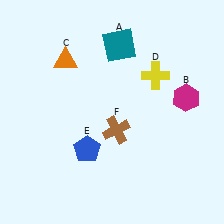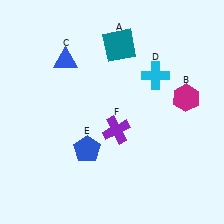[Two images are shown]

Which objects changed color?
C changed from orange to blue. D changed from yellow to cyan. F changed from brown to purple.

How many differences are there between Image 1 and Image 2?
There are 3 differences between the two images.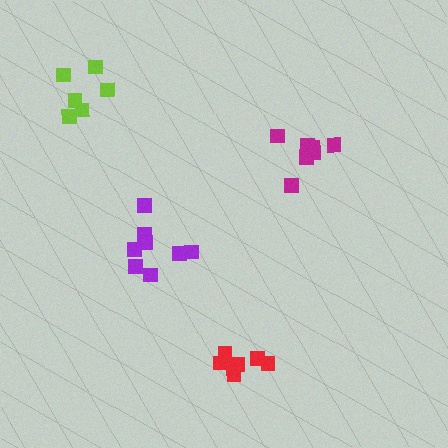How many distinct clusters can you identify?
There are 4 distinct clusters.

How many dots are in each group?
Group 1: 8 dots, Group 2: 8 dots, Group 3: 6 dots, Group 4: 7 dots (29 total).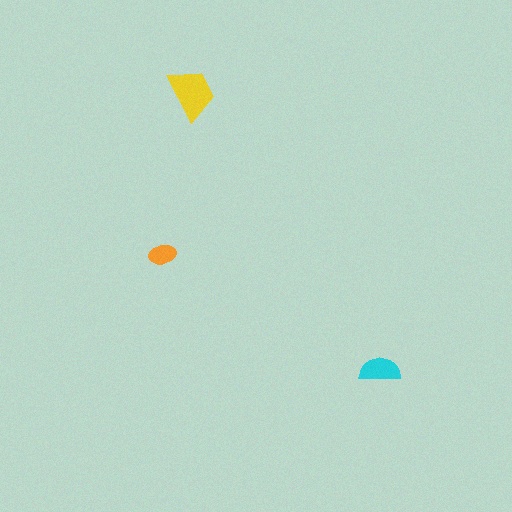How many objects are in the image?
There are 3 objects in the image.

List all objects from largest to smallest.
The yellow trapezoid, the cyan semicircle, the orange ellipse.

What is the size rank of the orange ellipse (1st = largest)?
3rd.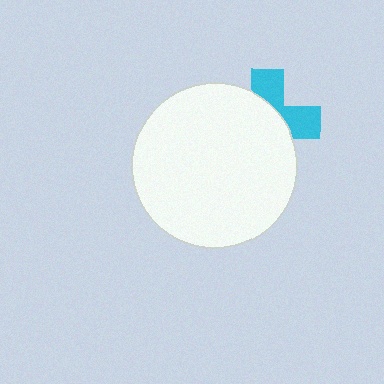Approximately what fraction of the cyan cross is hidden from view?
Roughly 63% of the cyan cross is hidden behind the white circle.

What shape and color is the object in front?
The object in front is a white circle.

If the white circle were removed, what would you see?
You would see the complete cyan cross.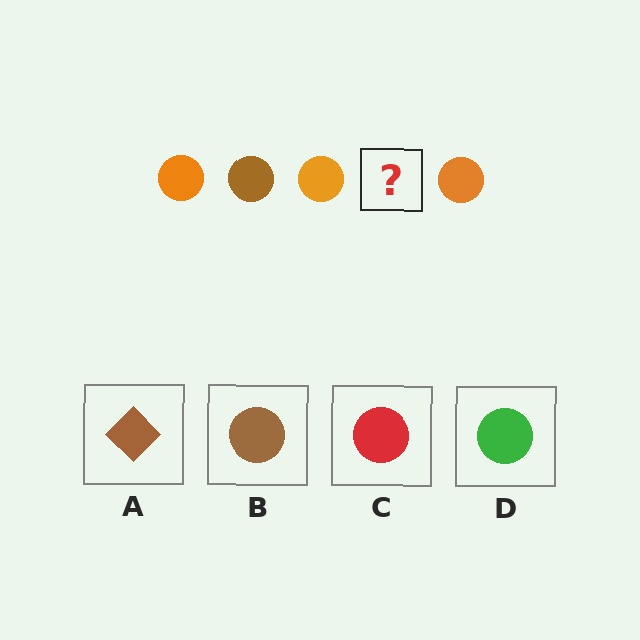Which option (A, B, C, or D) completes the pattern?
B.